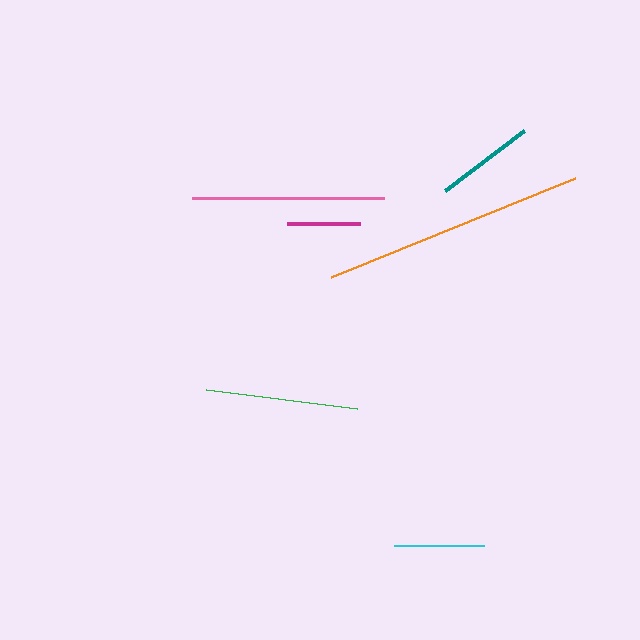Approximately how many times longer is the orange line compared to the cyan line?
The orange line is approximately 2.9 times the length of the cyan line.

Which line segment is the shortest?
The magenta line is the shortest at approximately 73 pixels.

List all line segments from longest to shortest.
From longest to shortest: orange, pink, green, teal, cyan, magenta.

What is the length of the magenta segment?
The magenta segment is approximately 73 pixels long.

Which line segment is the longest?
The orange line is the longest at approximately 264 pixels.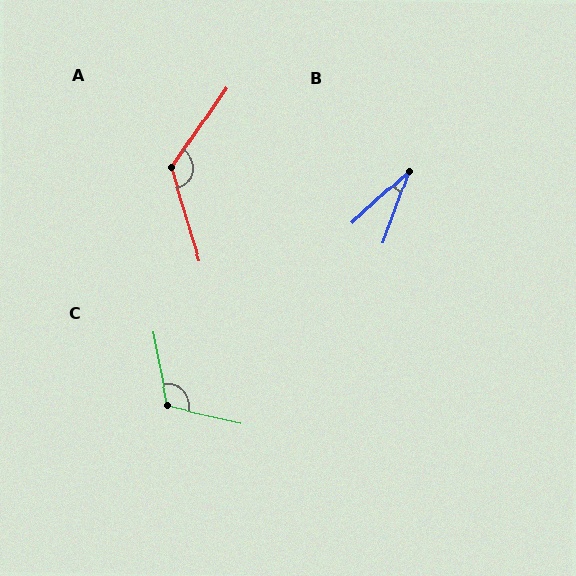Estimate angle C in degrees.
Approximately 114 degrees.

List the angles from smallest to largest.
B (28°), C (114°), A (128°).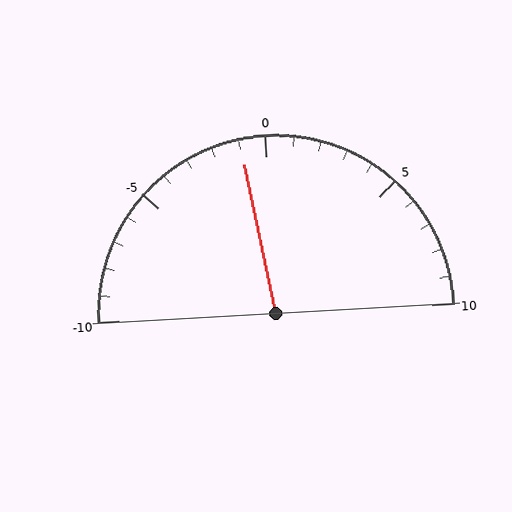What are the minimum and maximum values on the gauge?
The gauge ranges from -10 to 10.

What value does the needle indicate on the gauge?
The needle indicates approximately -1.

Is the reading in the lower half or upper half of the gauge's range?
The reading is in the lower half of the range (-10 to 10).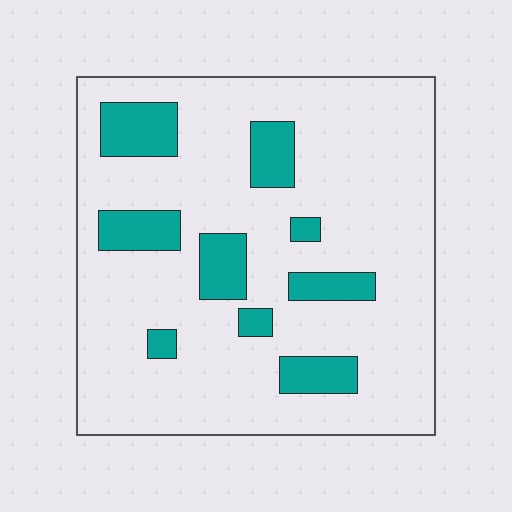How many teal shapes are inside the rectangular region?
9.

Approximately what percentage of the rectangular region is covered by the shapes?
Approximately 15%.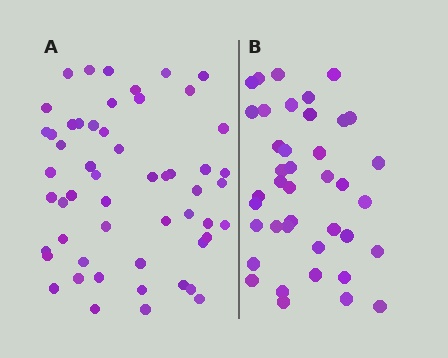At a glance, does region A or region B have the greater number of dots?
Region A (the left region) has more dots.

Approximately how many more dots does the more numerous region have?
Region A has approximately 15 more dots than region B.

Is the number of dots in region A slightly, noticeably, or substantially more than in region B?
Region A has noticeably more, but not dramatically so. The ratio is roughly 1.4 to 1.